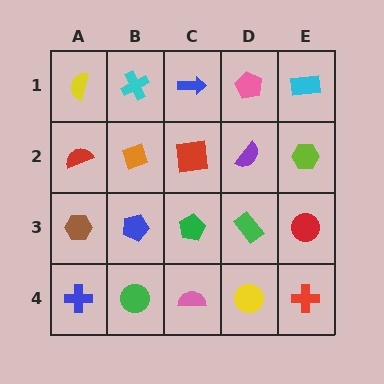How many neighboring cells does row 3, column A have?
3.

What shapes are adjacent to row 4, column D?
A green rectangle (row 3, column D), a pink semicircle (row 4, column C), a red cross (row 4, column E).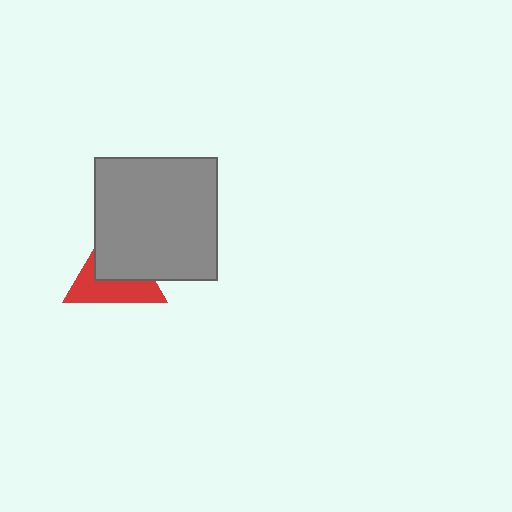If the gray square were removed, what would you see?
You would see the complete red triangle.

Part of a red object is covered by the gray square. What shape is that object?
It is a triangle.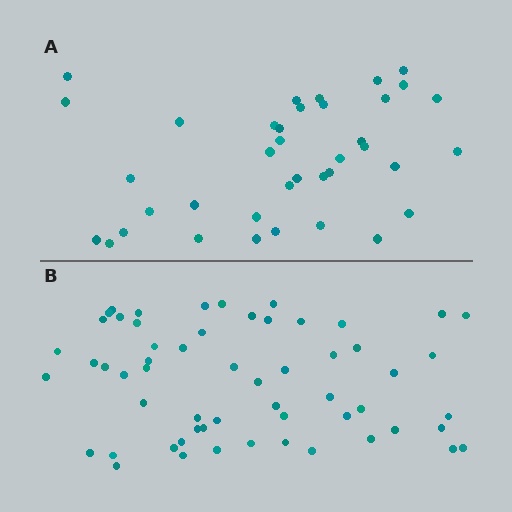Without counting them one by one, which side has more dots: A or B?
Region B (the bottom region) has more dots.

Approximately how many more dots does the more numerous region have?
Region B has approximately 20 more dots than region A.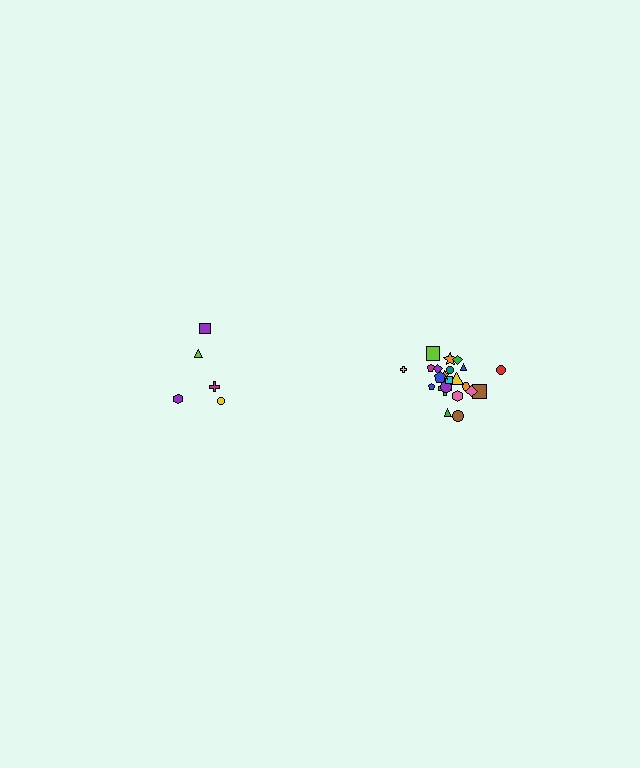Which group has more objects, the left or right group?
The right group.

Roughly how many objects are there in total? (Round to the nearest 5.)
Roughly 25 objects in total.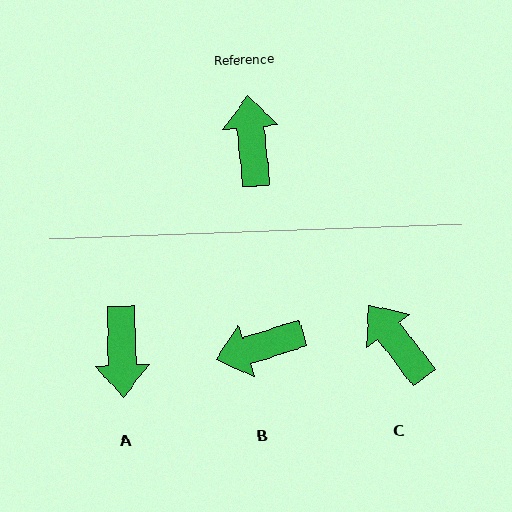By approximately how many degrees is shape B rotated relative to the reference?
Approximately 102 degrees counter-clockwise.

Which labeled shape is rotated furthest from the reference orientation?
A, about 176 degrees away.